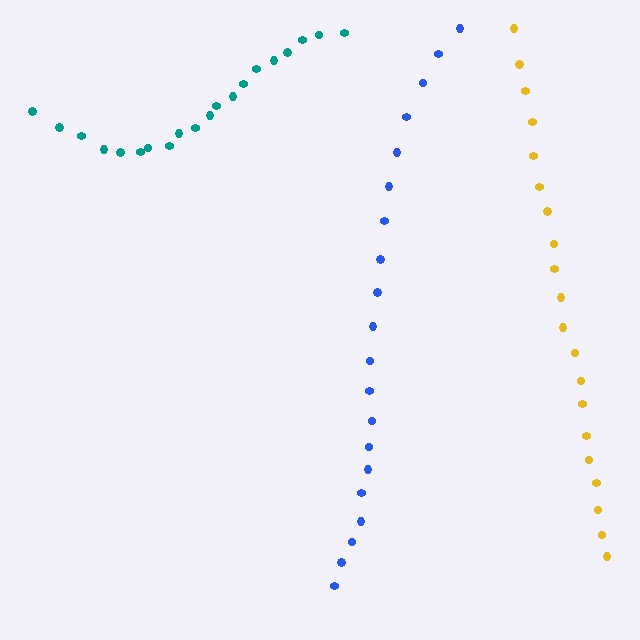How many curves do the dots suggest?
There are 3 distinct paths.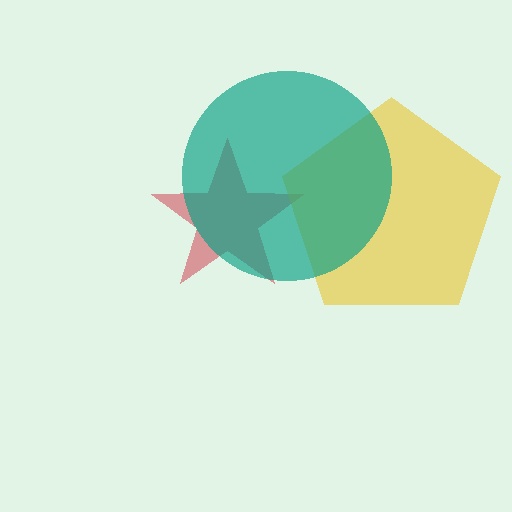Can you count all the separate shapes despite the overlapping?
Yes, there are 3 separate shapes.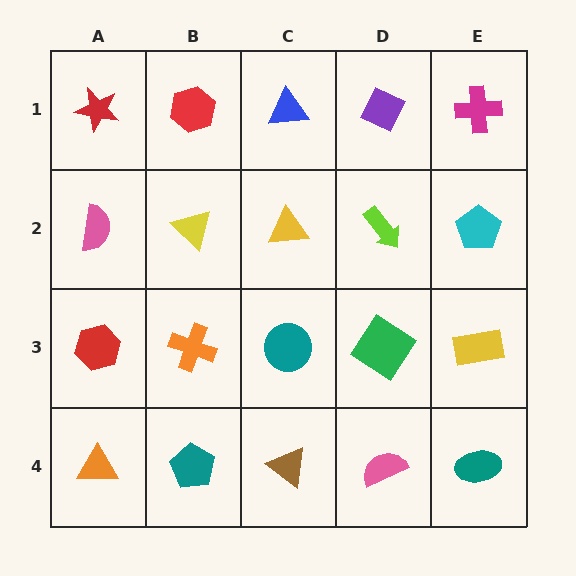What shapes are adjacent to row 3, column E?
A cyan pentagon (row 2, column E), a teal ellipse (row 4, column E), a green diamond (row 3, column D).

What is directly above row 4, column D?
A green diamond.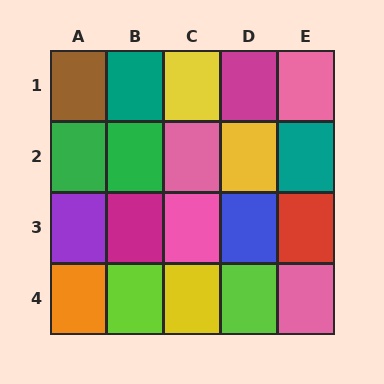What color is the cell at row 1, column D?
Magenta.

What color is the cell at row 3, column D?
Blue.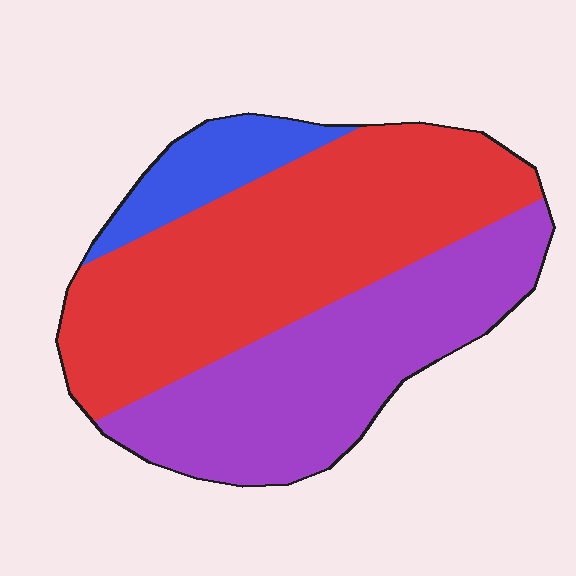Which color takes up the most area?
Red, at roughly 50%.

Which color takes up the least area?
Blue, at roughly 10%.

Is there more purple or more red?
Red.